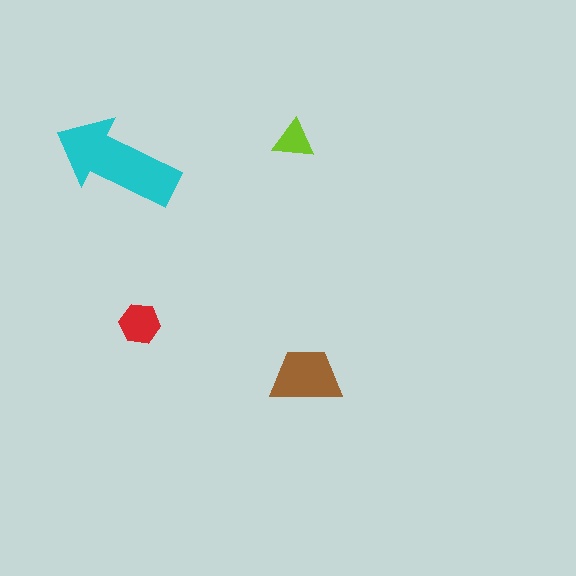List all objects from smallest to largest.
The lime triangle, the red hexagon, the brown trapezoid, the cyan arrow.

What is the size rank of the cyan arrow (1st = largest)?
1st.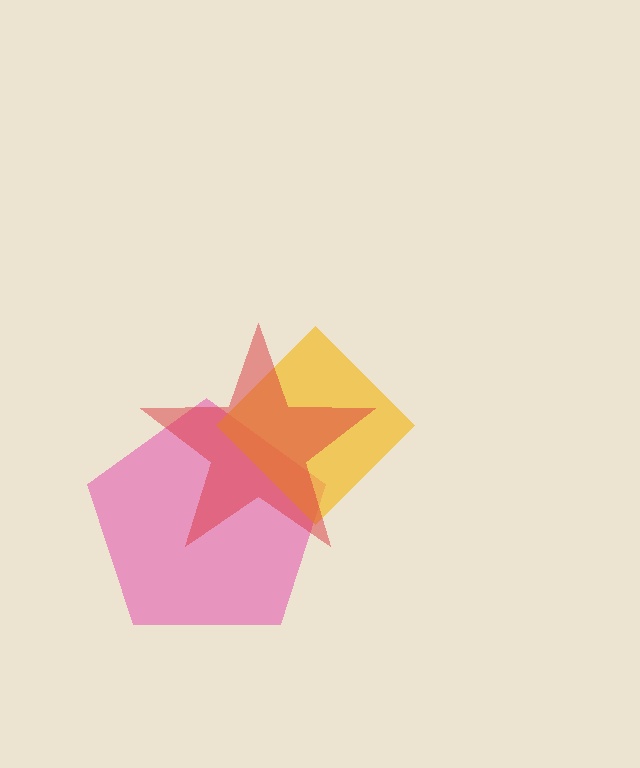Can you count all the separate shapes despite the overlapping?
Yes, there are 3 separate shapes.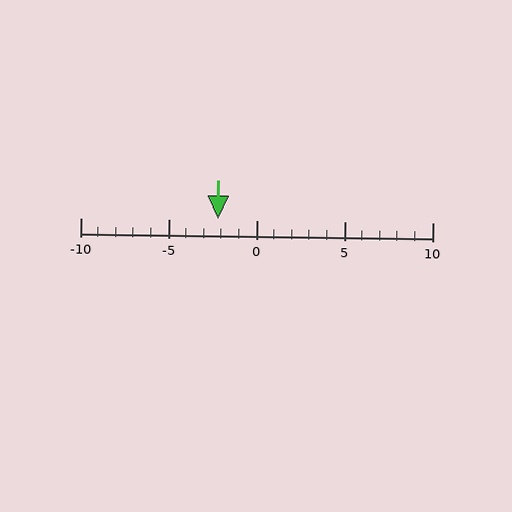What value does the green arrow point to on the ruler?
The green arrow points to approximately -2.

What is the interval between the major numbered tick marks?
The major tick marks are spaced 5 units apart.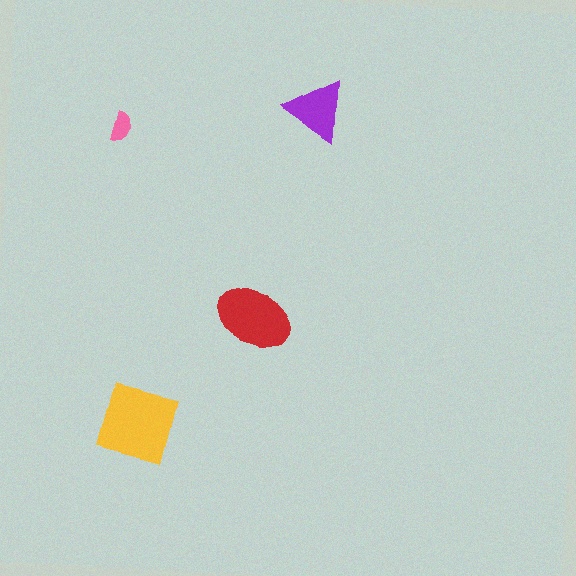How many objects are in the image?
There are 4 objects in the image.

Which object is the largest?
The yellow square.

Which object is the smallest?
The pink semicircle.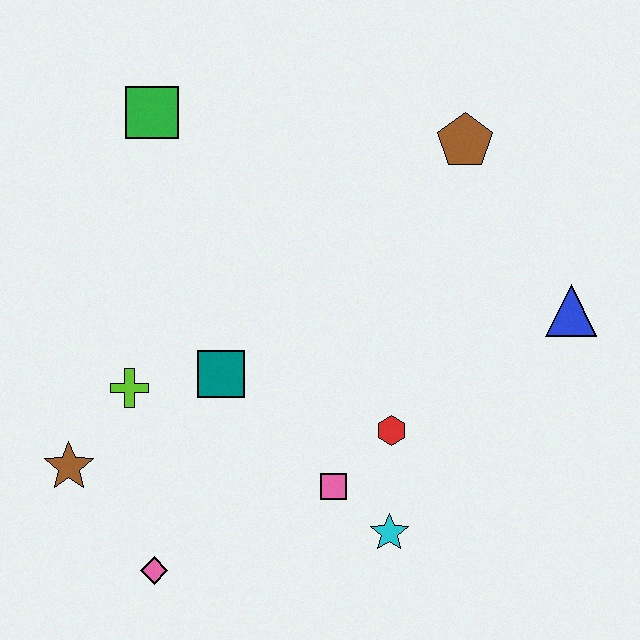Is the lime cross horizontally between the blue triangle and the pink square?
No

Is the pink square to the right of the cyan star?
No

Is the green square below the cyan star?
No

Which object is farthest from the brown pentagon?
The pink diamond is farthest from the brown pentagon.